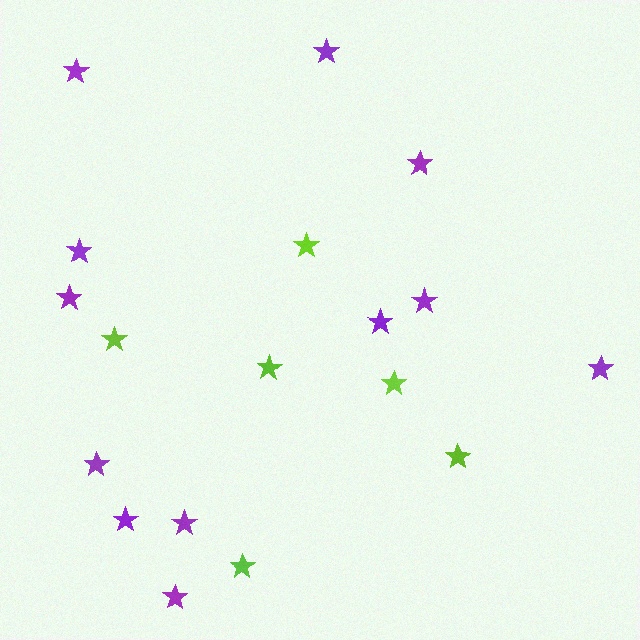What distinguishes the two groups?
There are 2 groups: one group of purple stars (12) and one group of lime stars (6).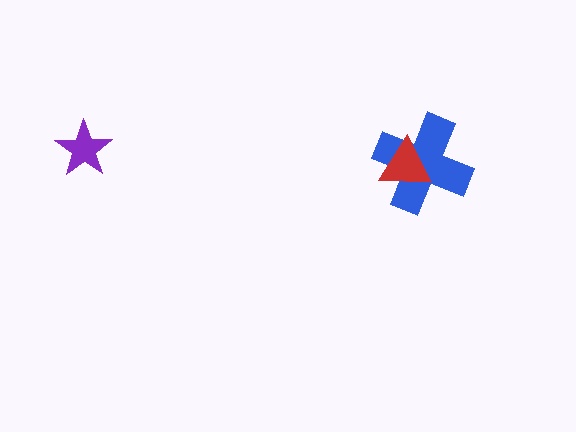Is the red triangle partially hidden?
No, no other shape covers it.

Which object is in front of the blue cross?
The red triangle is in front of the blue cross.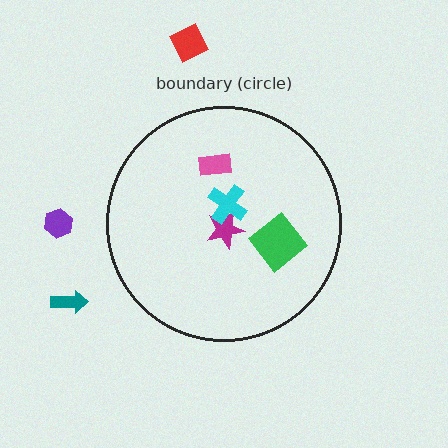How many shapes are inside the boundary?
4 inside, 3 outside.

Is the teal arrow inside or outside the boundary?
Outside.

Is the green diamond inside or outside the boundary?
Inside.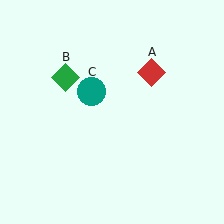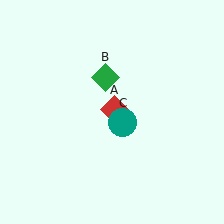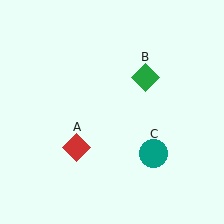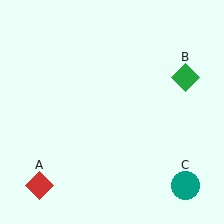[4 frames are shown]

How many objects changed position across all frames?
3 objects changed position: red diamond (object A), green diamond (object B), teal circle (object C).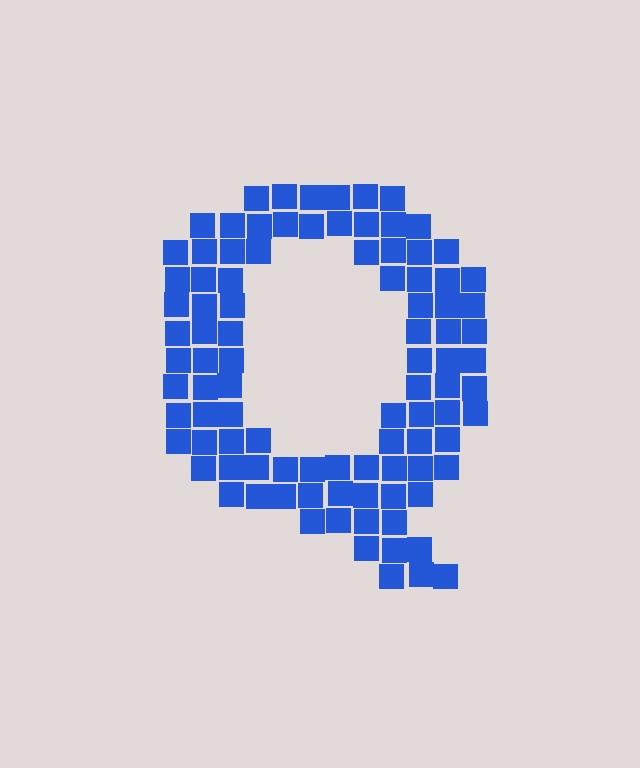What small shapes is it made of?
It is made of small squares.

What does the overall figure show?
The overall figure shows the letter Q.